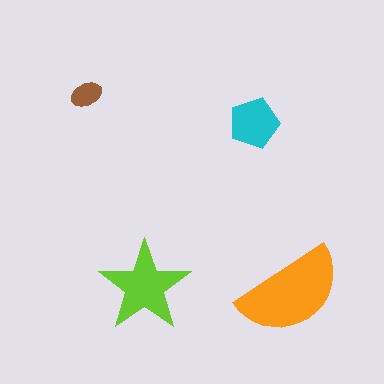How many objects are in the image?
There are 4 objects in the image.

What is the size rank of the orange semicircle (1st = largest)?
1st.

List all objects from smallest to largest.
The brown ellipse, the cyan pentagon, the lime star, the orange semicircle.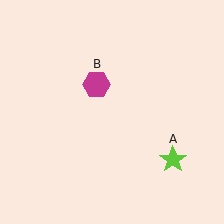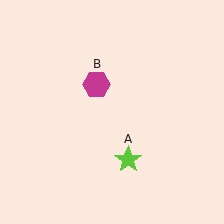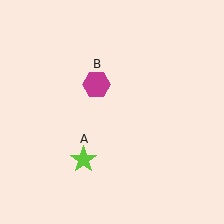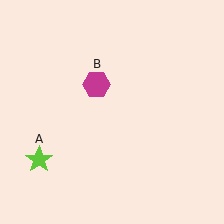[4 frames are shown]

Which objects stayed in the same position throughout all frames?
Magenta hexagon (object B) remained stationary.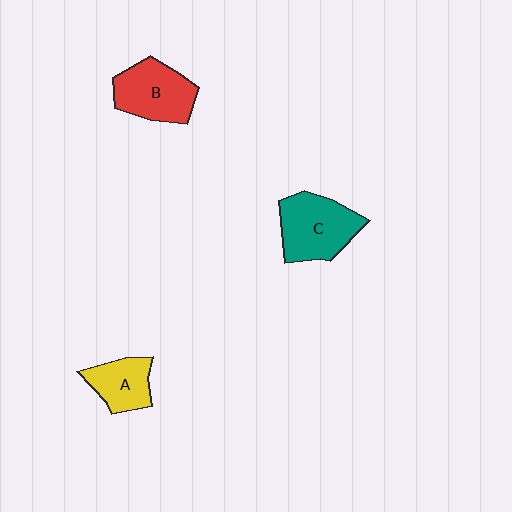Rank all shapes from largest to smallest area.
From largest to smallest: C (teal), B (red), A (yellow).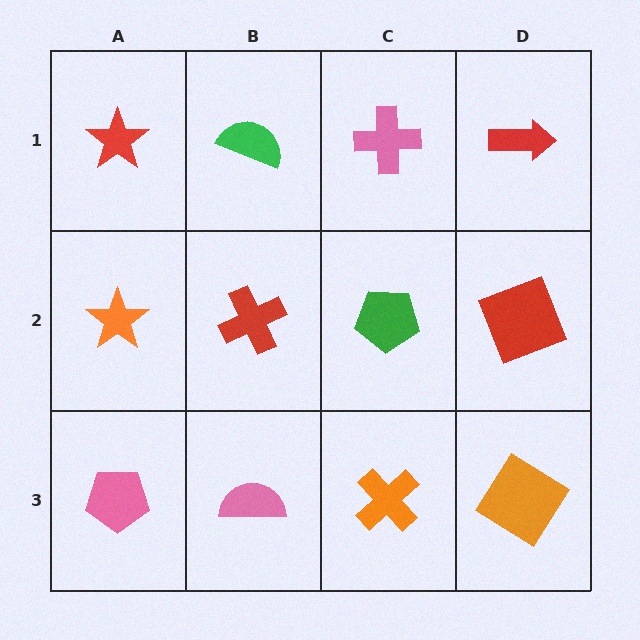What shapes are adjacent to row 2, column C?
A pink cross (row 1, column C), an orange cross (row 3, column C), a red cross (row 2, column B), a red square (row 2, column D).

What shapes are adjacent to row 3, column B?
A red cross (row 2, column B), a pink pentagon (row 3, column A), an orange cross (row 3, column C).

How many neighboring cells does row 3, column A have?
2.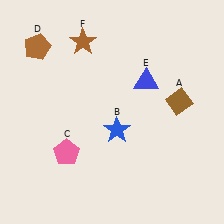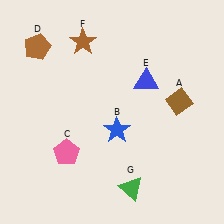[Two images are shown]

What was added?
A green triangle (G) was added in Image 2.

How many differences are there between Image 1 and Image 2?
There is 1 difference between the two images.